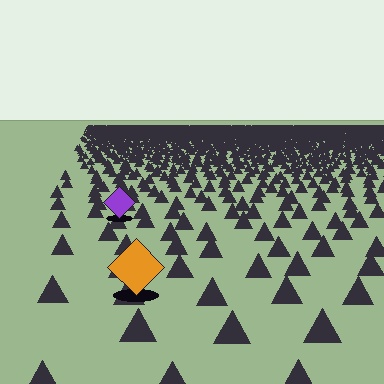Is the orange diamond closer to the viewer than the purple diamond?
Yes. The orange diamond is closer — you can tell from the texture gradient: the ground texture is coarser near it.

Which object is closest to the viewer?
The orange diamond is closest. The texture marks near it are larger and more spread out.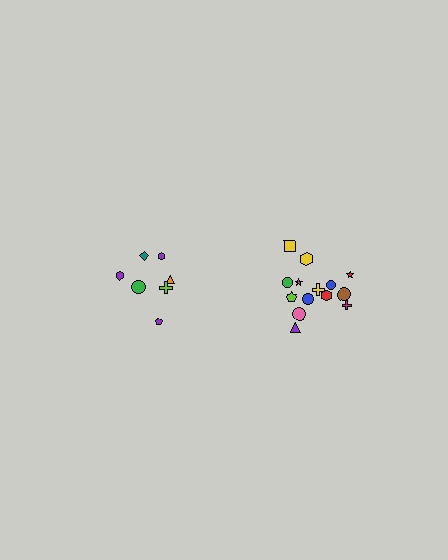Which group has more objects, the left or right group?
The right group.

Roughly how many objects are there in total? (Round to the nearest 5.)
Roughly 20 objects in total.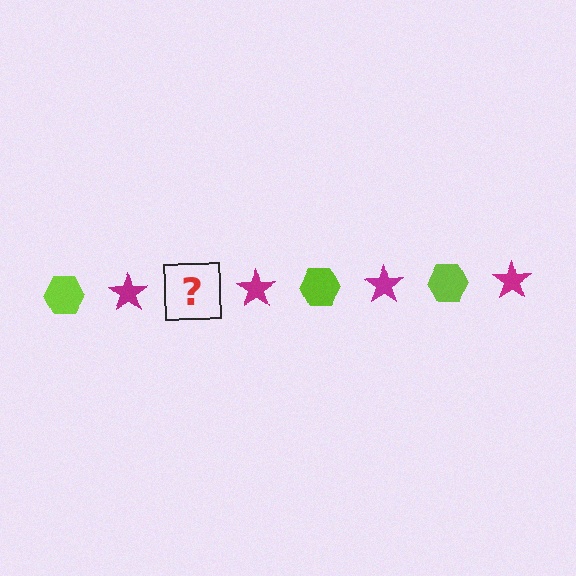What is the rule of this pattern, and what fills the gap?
The rule is that the pattern alternates between lime hexagon and magenta star. The gap should be filled with a lime hexagon.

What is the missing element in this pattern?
The missing element is a lime hexagon.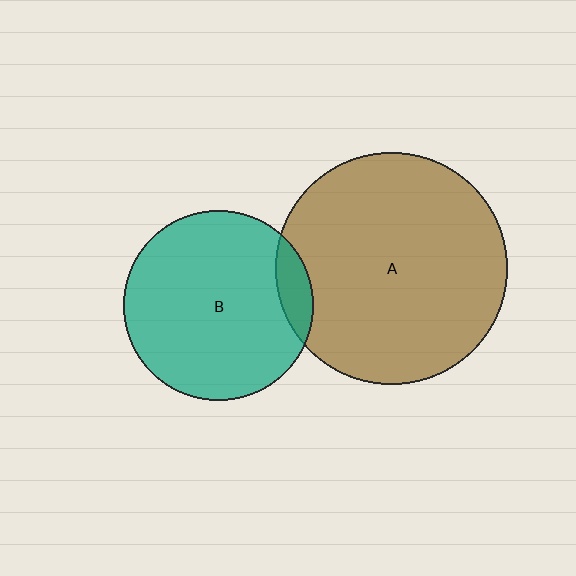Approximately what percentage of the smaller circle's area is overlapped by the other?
Approximately 10%.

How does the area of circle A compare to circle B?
Approximately 1.5 times.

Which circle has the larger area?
Circle A (brown).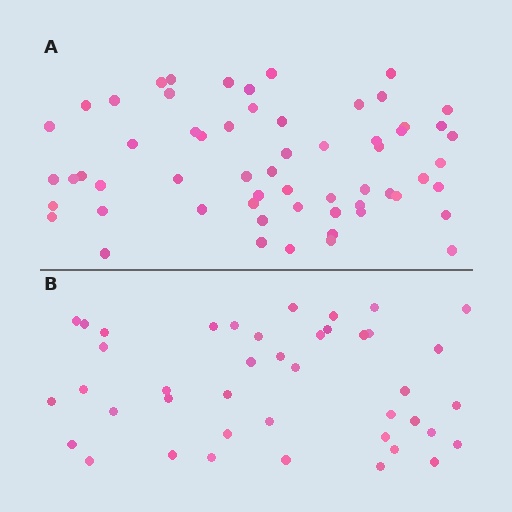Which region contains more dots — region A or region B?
Region A (the top region) has more dots.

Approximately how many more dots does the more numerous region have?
Region A has approximately 20 more dots than region B.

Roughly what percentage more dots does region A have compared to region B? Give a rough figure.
About 45% more.